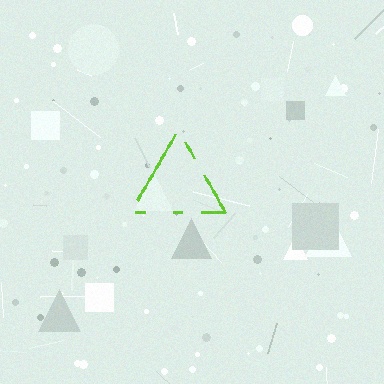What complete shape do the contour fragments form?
The contour fragments form a triangle.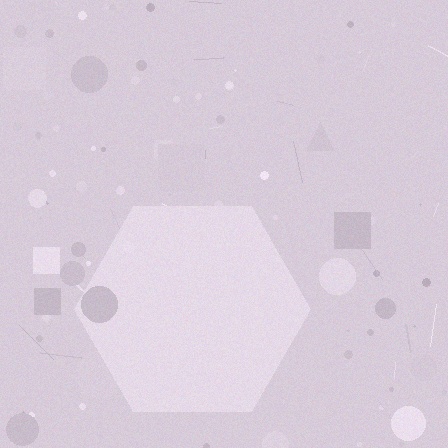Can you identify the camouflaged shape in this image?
The camouflaged shape is a hexagon.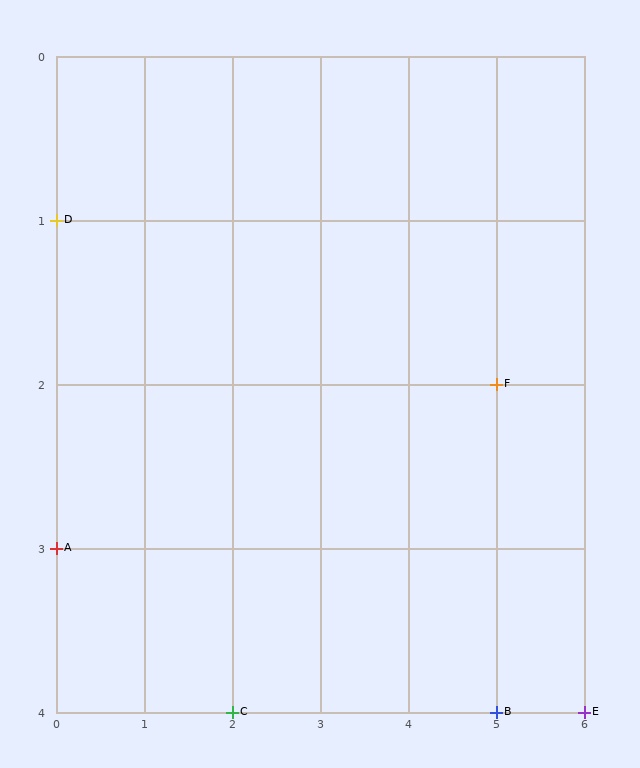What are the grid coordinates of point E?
Point E is at grid coordinates (6, 4).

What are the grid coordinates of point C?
Point C is at grid coordinates (2, 4).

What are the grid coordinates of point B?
Point B is at grid coordinates (5, 4).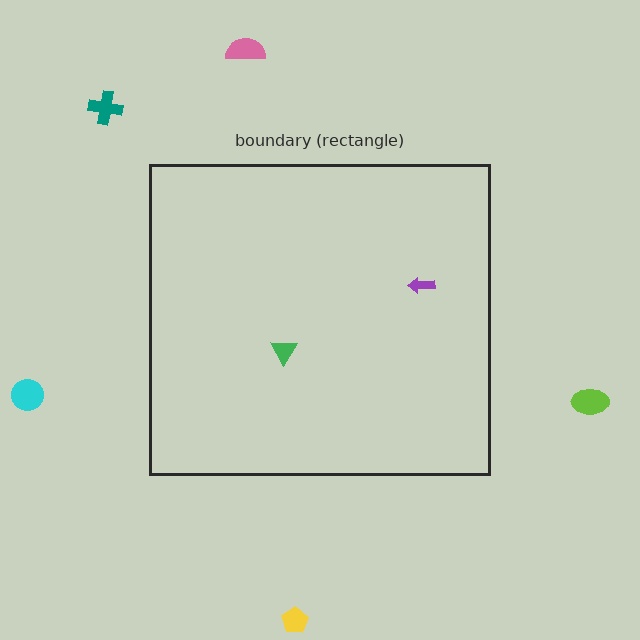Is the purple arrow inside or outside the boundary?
Inside.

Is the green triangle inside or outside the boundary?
Inside.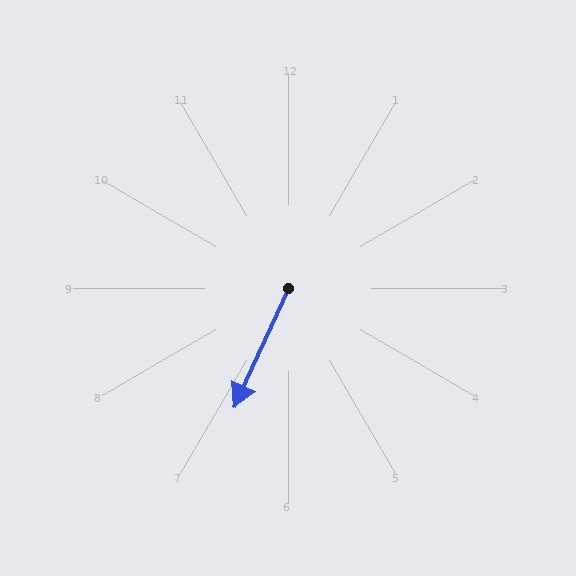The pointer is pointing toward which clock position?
Roughly 7 o'clock.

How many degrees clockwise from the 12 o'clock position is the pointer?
Approximately 205 degrees.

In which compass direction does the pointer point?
Southwest.